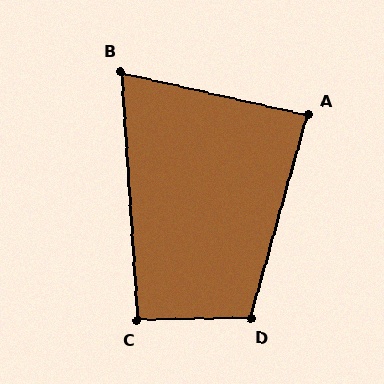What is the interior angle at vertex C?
Approximately 93 degrees (approximately right).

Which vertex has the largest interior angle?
D, at approximately 107 degrees.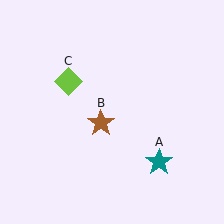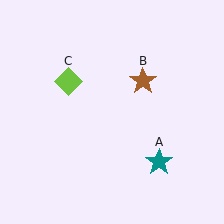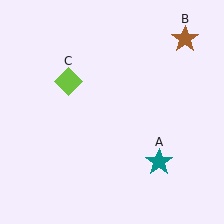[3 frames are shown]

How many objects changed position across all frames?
1 object changed position: brown star (object B).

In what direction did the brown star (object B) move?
The brown star (object B) moved up and to the right.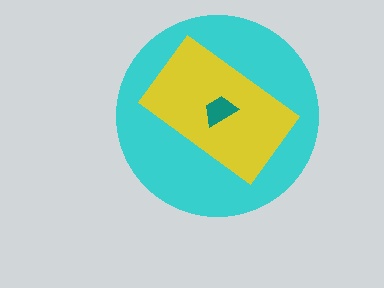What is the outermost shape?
The cyan circle.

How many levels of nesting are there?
3.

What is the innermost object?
The teal trapezoid.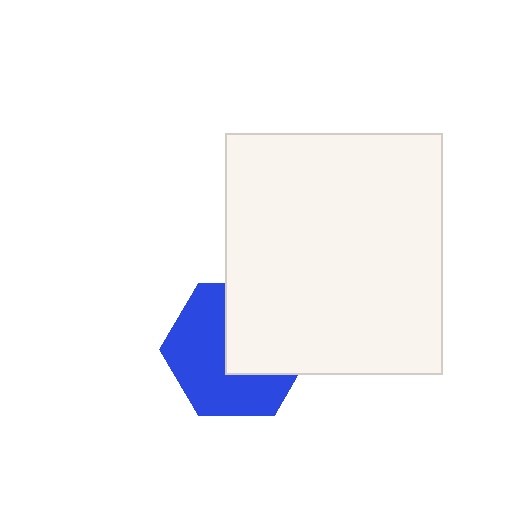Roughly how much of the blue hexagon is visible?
About half of it is visible (roughly 57%).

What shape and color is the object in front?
The object in front is a white rectangle.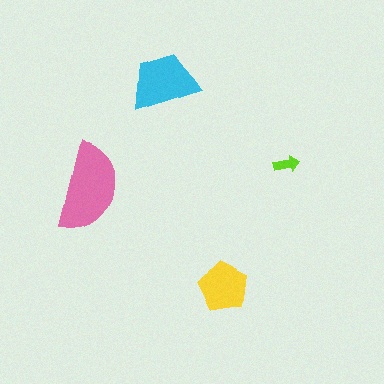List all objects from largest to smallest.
The pink semicircle, the cyan trapezoid, the yellow pentagon, the lime arrow.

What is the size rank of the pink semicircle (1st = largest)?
1st.